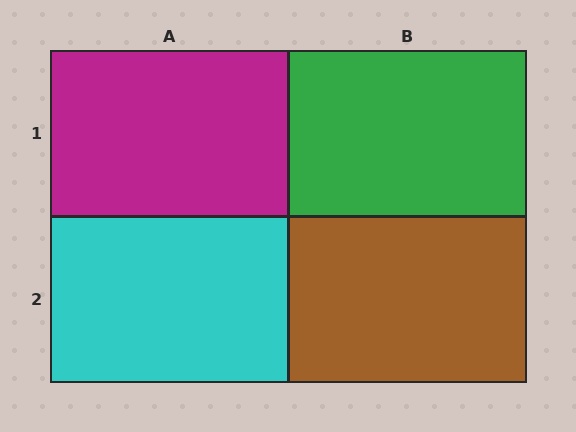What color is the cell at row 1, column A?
Magenta.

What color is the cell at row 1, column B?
Green.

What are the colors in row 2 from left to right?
Cyan, brown.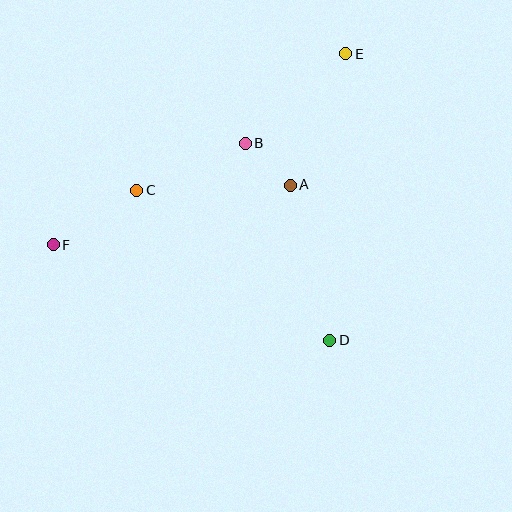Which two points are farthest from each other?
Points E and F are farthest from each other.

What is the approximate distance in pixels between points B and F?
The distance between B and F is approximately 217 pixels.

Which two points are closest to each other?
Points A and B are closest to each other.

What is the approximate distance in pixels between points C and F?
The distance between C and F is approximately 100 pixels.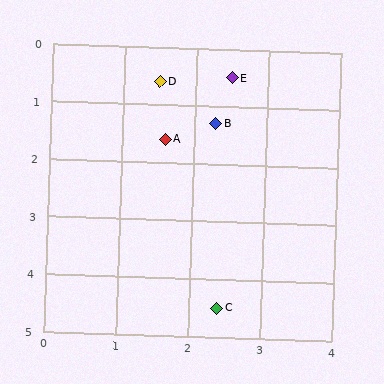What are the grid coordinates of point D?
Point D is at approximately (1.5, 0.6).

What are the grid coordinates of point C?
Point C is at approximately (2.4, 4.5).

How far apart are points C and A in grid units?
Points C and A are about 3.0 grid units apart.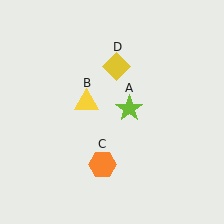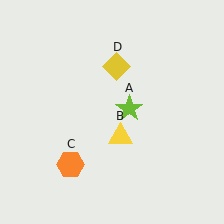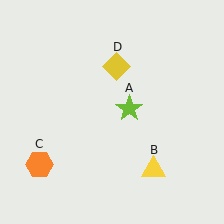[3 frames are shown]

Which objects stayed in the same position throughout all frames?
Lime star (object A) and yellow diamond (object D) remained stationary.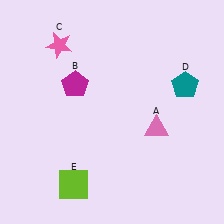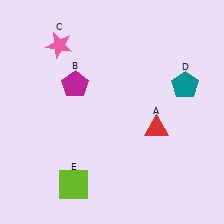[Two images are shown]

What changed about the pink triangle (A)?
In Image 1, A is pink. In Image 2, it changed to red.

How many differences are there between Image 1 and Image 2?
There is 1 difference between the two images.